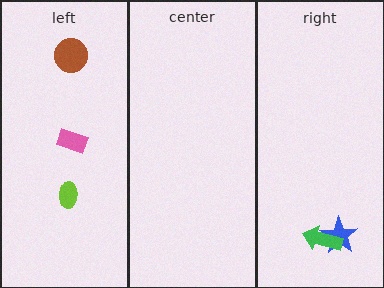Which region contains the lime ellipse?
The left region.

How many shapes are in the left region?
3.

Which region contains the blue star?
The right region.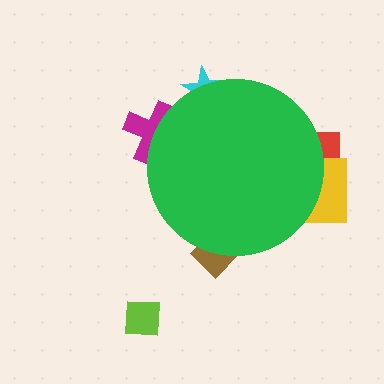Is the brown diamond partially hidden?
Yes, the brown diamond is partially hidden behind the green circle.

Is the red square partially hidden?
Yes, the red square is partially hidden behind the green circle.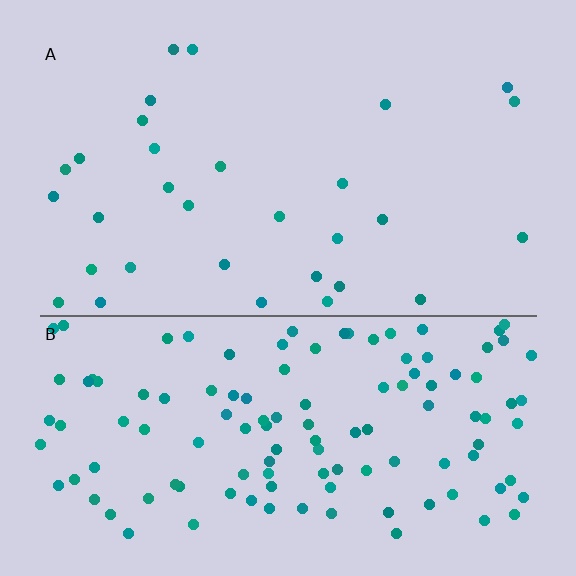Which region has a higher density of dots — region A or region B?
B (the bottom).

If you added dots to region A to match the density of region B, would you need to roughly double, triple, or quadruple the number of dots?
Approximately quadruple.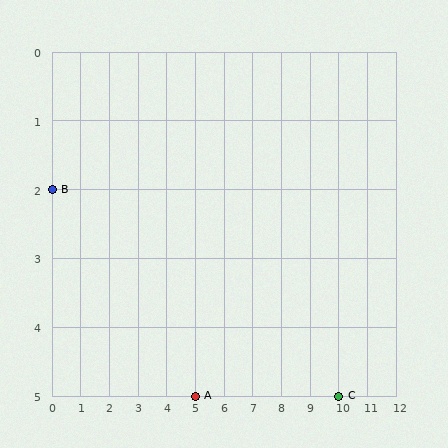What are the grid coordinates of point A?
Point A is at grid coordinates (5, 5).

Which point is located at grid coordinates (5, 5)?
Point A is at (5, 5).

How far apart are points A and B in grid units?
Points A and B are 5 columns and 3 rows apart (about 5.8 grid units diagonally).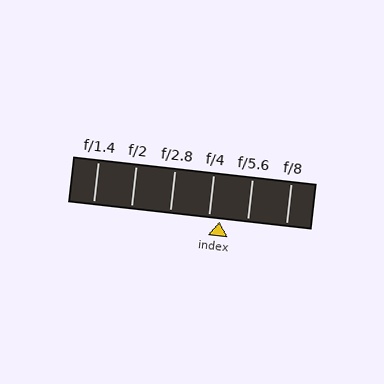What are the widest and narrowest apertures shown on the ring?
The widest aperture shown is f/1.4 and the narrowest is f/8.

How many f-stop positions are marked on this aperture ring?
There are 6 f-stop positions marked.